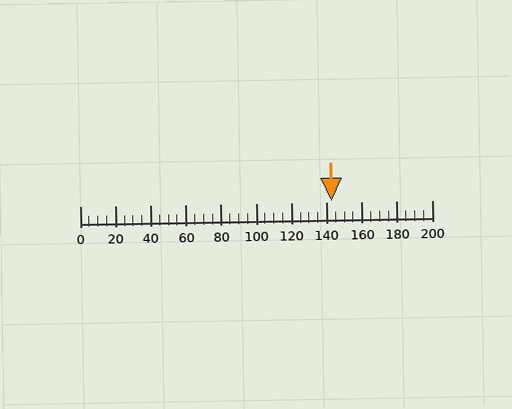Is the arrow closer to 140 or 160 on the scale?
The arrow is closer to 140.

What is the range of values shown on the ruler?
The ruler shows values from 0 to 200.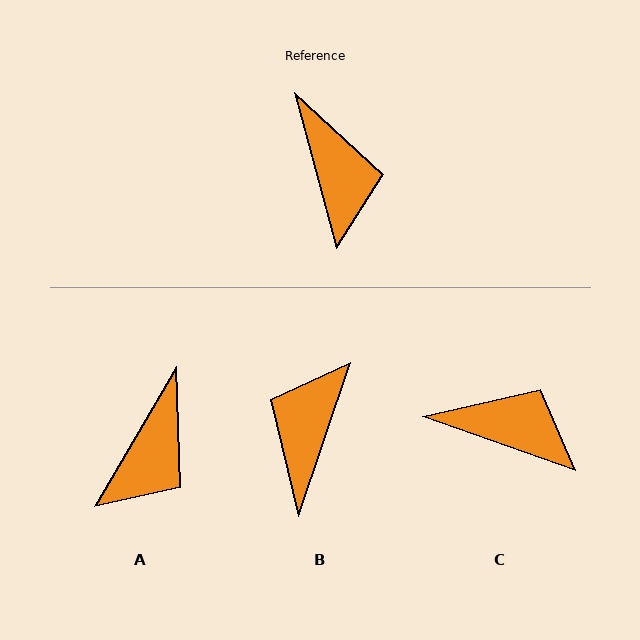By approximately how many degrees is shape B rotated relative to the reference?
Approximately 146 degrees counter-clockwise.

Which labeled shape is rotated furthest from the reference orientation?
B, about 146 degrees away.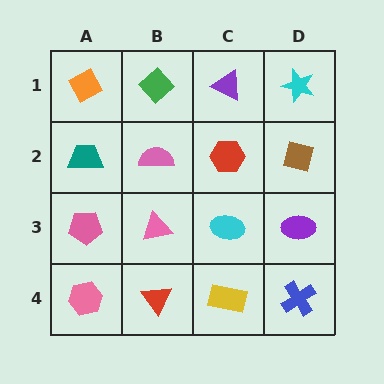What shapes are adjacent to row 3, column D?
A brown square (row 2, column D), a blue cross (row 4, column D), a cyan ellipse (row 3, column C).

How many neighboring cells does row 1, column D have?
2.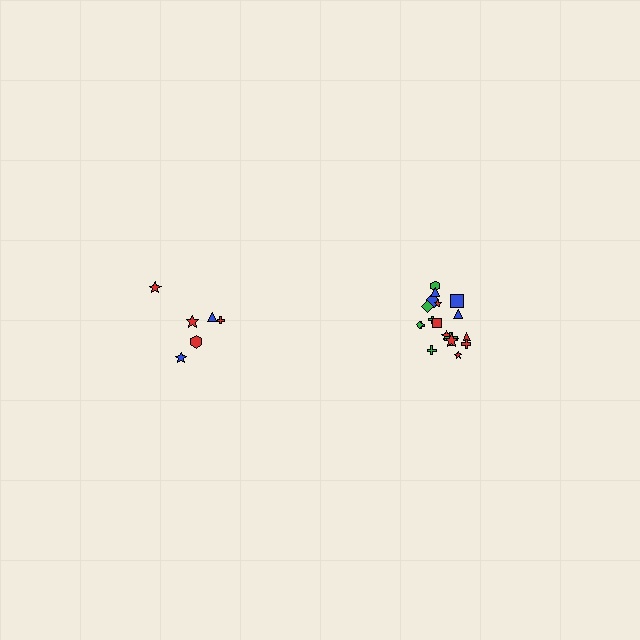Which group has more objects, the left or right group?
The right group.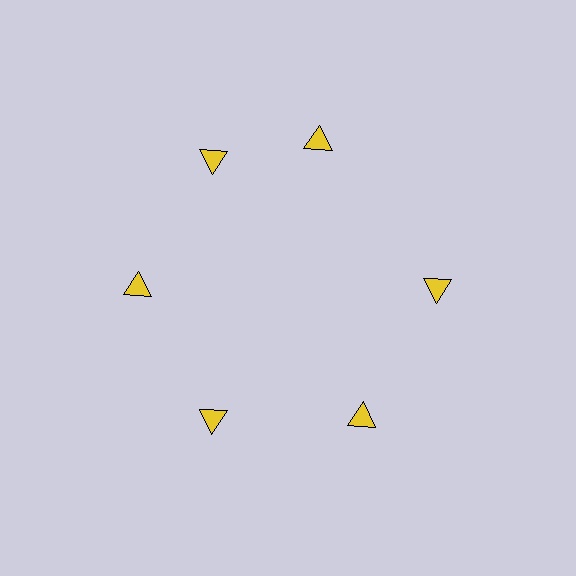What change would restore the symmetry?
The symmetry would be restored by rotating it back into even spacing with its neighbors so that all 6 triangles sit at equal angles and equal distance from the center.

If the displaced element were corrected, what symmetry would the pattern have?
It would have 6-fold rotational symmetry — the pattern would map onto itself every 60 degrees.